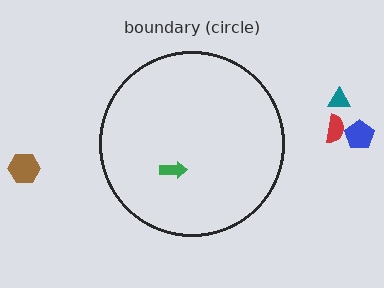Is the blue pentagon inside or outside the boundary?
Outside.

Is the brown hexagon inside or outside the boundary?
Outside.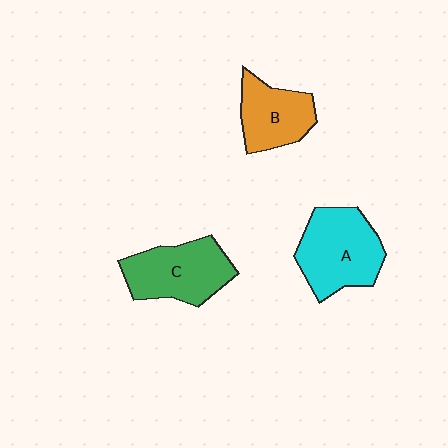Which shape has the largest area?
Shape A (cyan).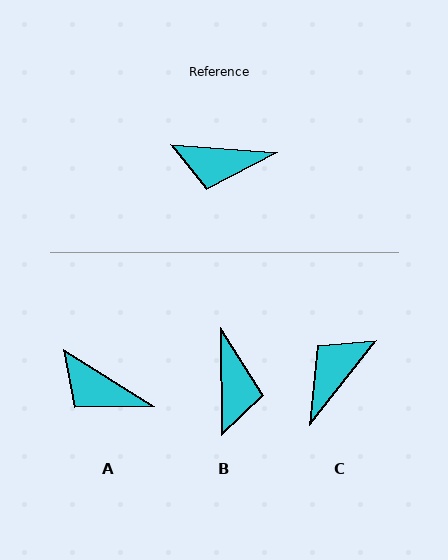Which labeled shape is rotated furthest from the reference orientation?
C, about 124 degrees away.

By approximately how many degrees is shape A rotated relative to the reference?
Approximately 28 degrees clockwise.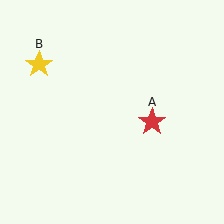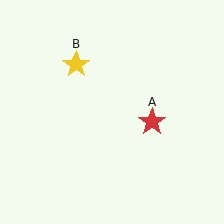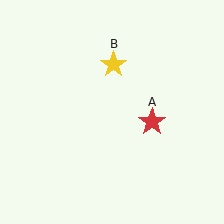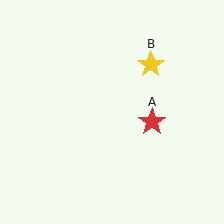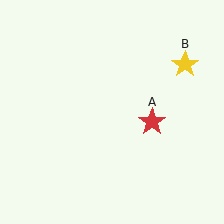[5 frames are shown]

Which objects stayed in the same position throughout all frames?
Red star (object A) remained stationary.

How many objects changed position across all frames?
1 object changed position: yellow star (object B).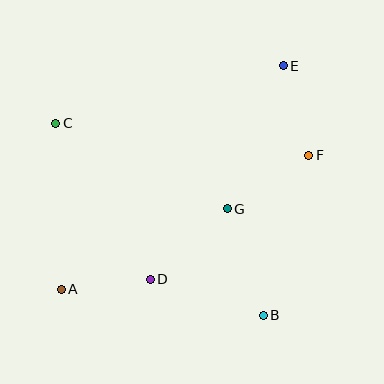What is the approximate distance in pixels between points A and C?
The distance between A and C is approximately 166 pixels.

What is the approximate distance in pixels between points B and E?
The distance between B and E is approximately 251 pixels.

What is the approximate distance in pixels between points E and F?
The distance between E and F is approximately 93 pixels.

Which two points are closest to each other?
Points A and D are closest to each other.